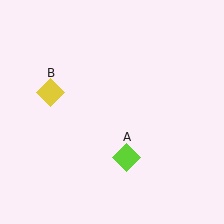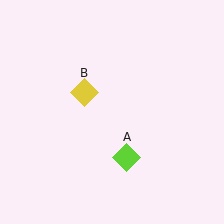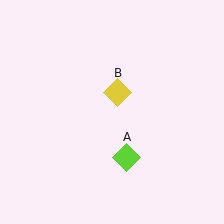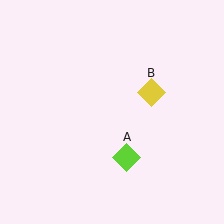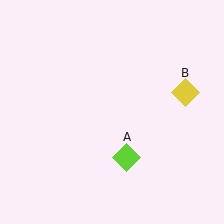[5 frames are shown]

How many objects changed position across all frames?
1 object changed position: yellow diamond (object B).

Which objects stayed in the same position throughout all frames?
Lime diamond (object A) remained stationary.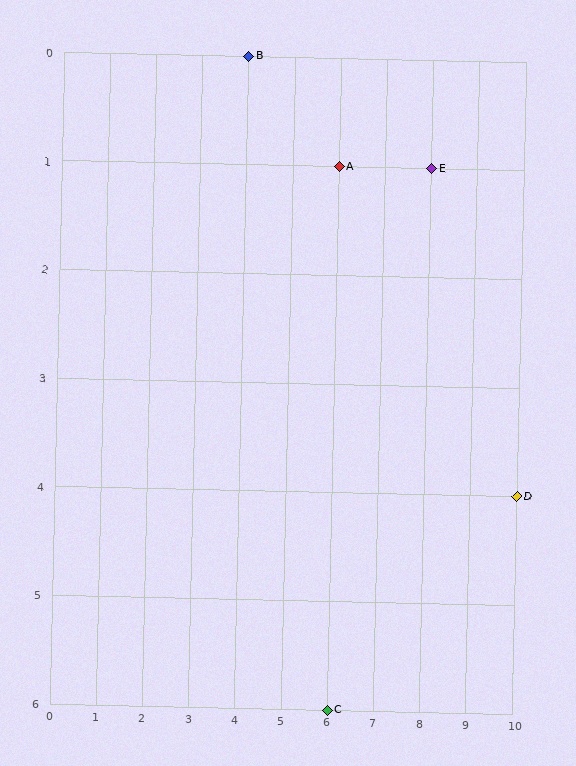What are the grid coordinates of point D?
Point D is at grid coordinates (10, 4).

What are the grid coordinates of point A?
Point A is at grid coordinates (6, 1).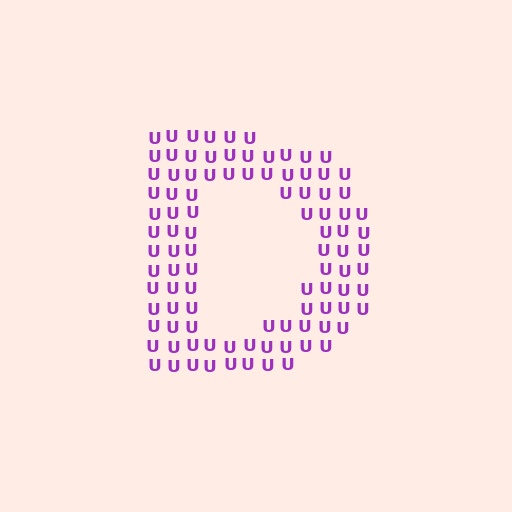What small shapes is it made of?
It is made of small letter U's.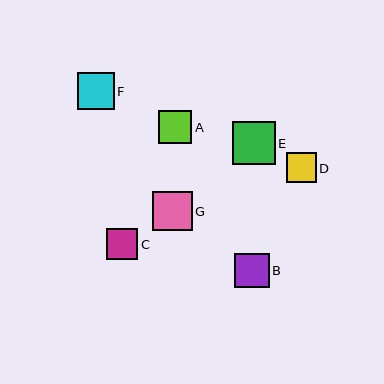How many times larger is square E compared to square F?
Square E is approximately 1.2 times the size of square F.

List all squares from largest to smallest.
From largest to smallest: E, G, F, B, A, C, D.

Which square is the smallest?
Square D is the smallest with a size of approximately 30 pixels.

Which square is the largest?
Square E is the largest with a size of approximately 43 pixels.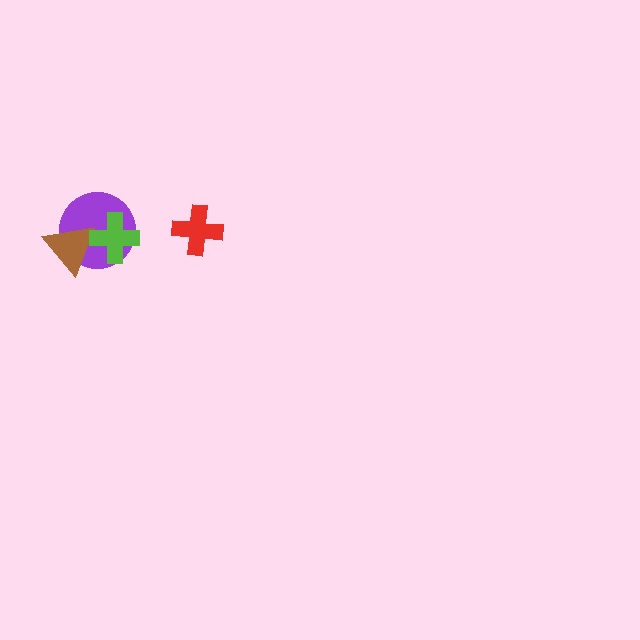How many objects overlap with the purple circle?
2 objects overlap with the purple circle.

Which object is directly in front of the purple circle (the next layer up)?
The brown triangle is directly in front of the purple circle.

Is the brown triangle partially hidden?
Yes, it is partially covered by another shape.